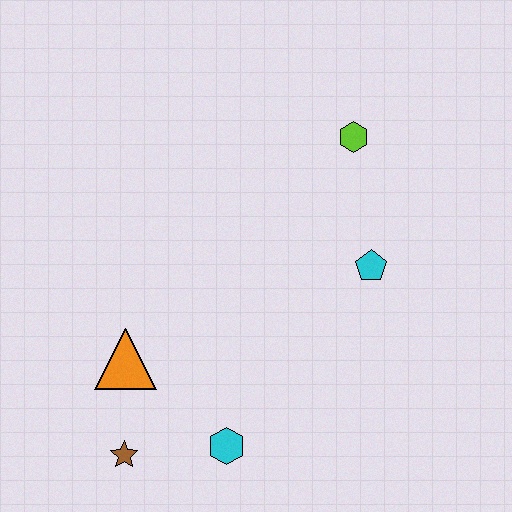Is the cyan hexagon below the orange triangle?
Yes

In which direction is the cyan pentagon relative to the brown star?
The cyan pentagon is to the right of the brown star.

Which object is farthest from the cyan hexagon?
The lime hexagon is farthest from the cyan hexagon.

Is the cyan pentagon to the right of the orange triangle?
Yes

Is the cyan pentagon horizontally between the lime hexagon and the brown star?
No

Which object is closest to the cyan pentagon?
The lime hexagon is closest to the cyan pentagon.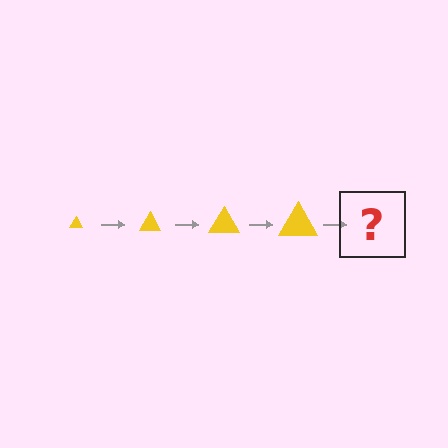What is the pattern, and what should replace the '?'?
The pattern is that the triangle gets progressively larger each step. The '?' should be a yellow triangle, larger than the previous one.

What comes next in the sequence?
The next element should be a yellow triangle, larger than the previous one.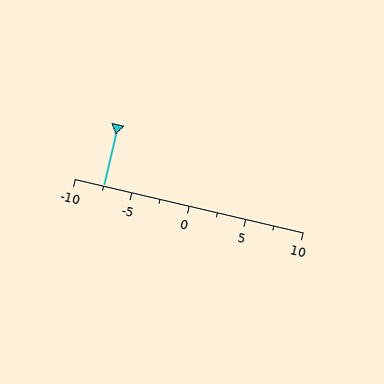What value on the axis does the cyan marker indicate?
The marker indicates approximately -7.5.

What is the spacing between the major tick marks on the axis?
The major ticks are spaced 5 apart.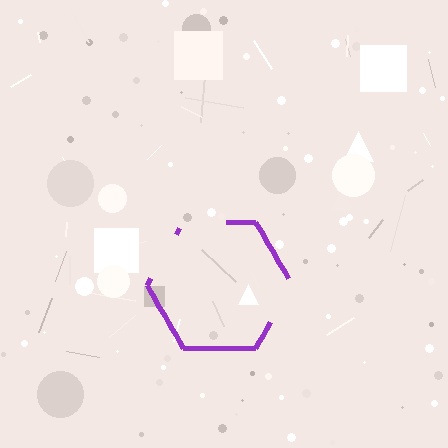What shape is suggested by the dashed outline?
The dashed outline suggests a hexagon.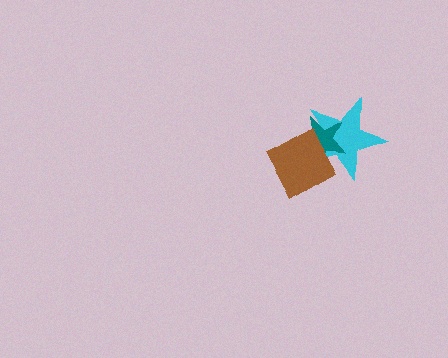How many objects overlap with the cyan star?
2 objects overlap with the cyan star.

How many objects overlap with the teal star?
2 objects overlap with the teal star.